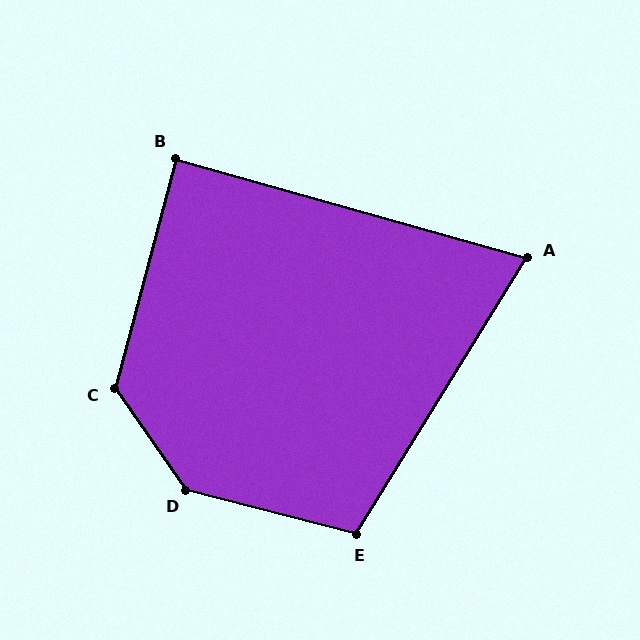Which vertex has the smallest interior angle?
A, at approximately 74 degrees.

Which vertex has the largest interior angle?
D, at approximately 139 degrees.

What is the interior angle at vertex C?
Approximately 130 degrees (obtuse).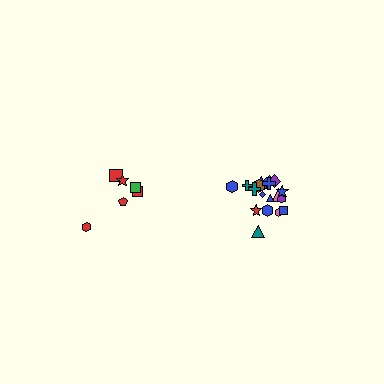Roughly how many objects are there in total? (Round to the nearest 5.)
Roughly 25 objects in total.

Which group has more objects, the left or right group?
The right group.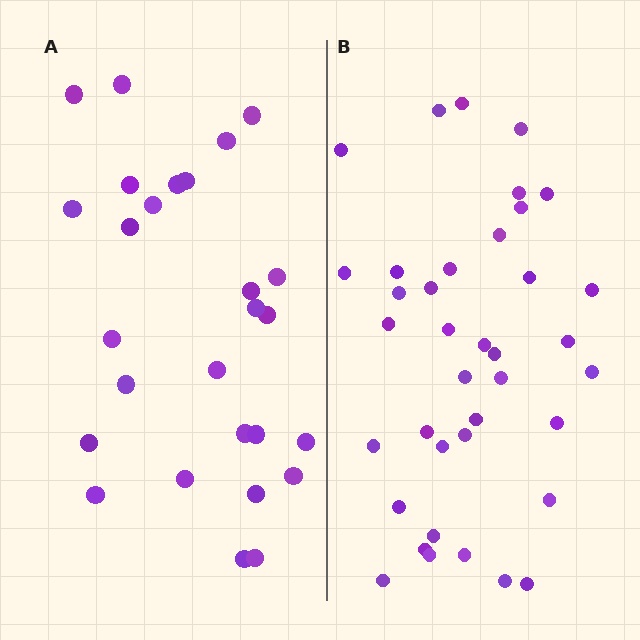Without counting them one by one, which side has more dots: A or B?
Region B (the right region) has more dots.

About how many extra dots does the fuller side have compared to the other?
Region B has roughly 12 or so more dots than region A.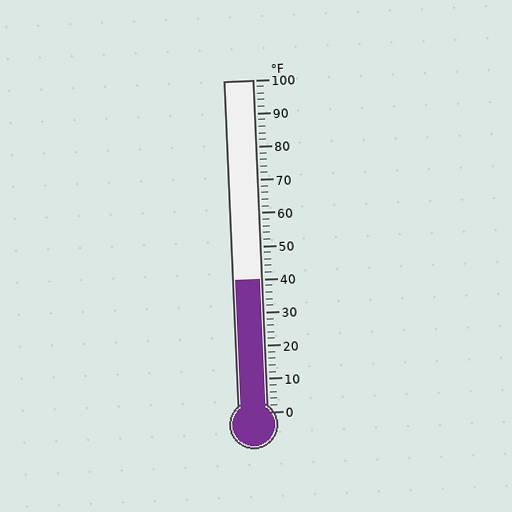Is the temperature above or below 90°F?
The temperature is below 90°F.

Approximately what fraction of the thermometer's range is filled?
The thermometer is filled to approximately 40% of its range.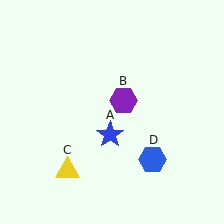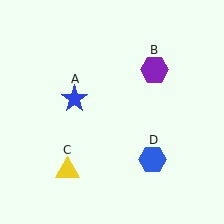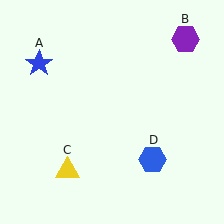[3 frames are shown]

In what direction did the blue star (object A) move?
The blue star (object A) moved up and to the left.